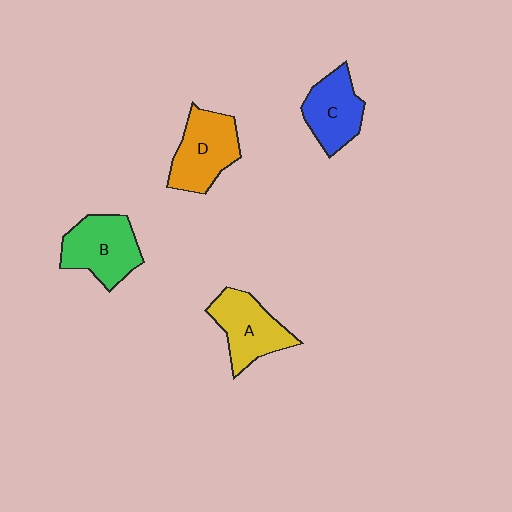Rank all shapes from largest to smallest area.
From largest to smallest: B (green), D (orange), A (yellow), C (blue).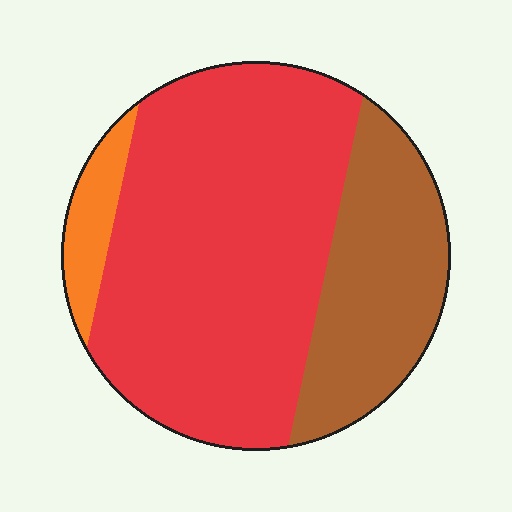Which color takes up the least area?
Orange, at roughly 5%.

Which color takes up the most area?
Red, at roughly 65%.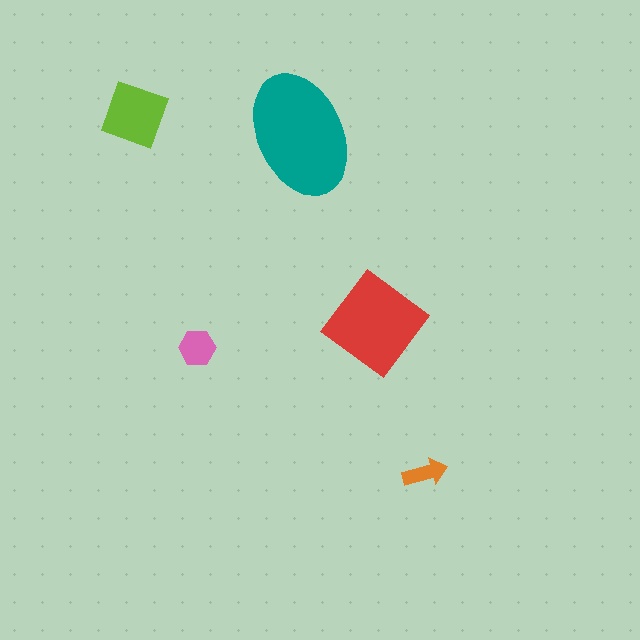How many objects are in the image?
There are 5 objects in the image.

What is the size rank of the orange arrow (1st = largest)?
5th.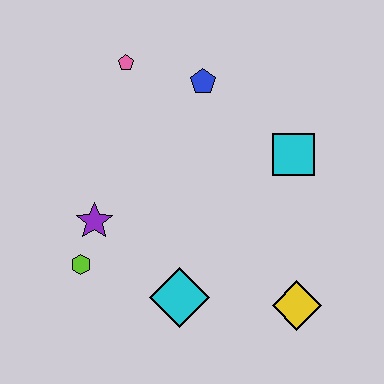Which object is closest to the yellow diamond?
The cyan diamond is closest to the yellow diamond.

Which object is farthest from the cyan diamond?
The pink pentagon is farthest from the cyan diamond.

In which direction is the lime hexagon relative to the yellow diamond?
The lime hexagon is to the left of the yellow diamond.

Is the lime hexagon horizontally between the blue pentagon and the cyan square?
No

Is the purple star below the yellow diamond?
No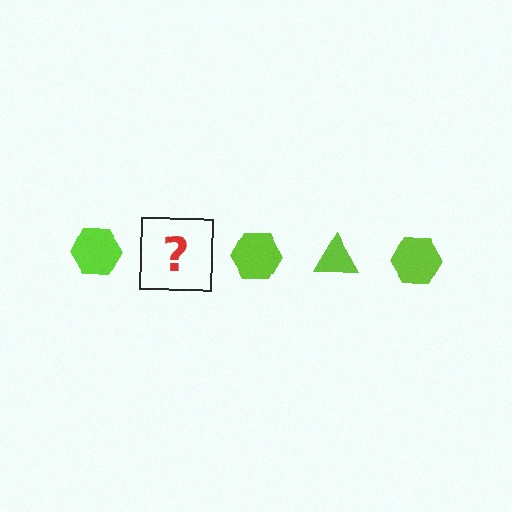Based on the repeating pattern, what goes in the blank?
The blank should be a lime triangle.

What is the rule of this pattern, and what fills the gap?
The rule is that the pattern cycles through hexagon, triangle shapes in lime. The gap should be filled with a lime triangle.